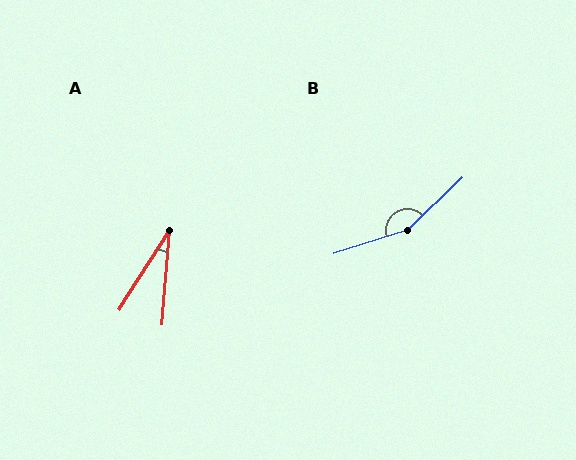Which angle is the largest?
B, at approximately 153 degrees.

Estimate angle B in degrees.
Approximately 153 degrees.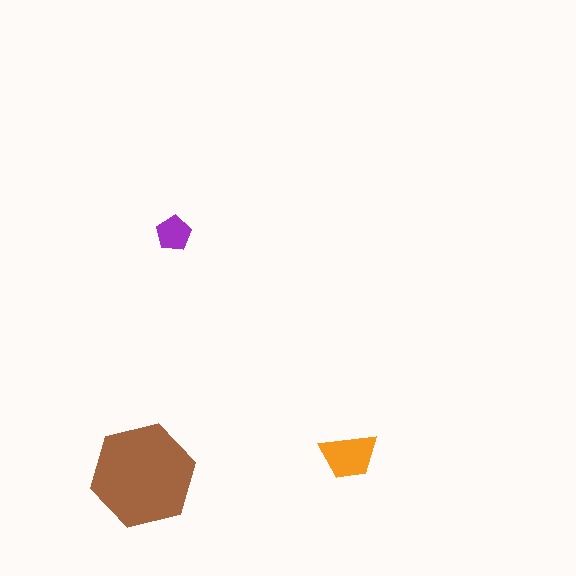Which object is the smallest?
The purple pentagon.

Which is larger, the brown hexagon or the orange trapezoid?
The brown hexagon.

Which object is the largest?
The brown hexagon.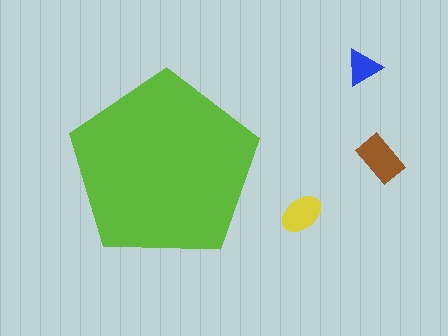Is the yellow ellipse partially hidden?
No, the yellow ellipse is fully visible.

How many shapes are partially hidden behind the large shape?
0 shapes are partially hidden.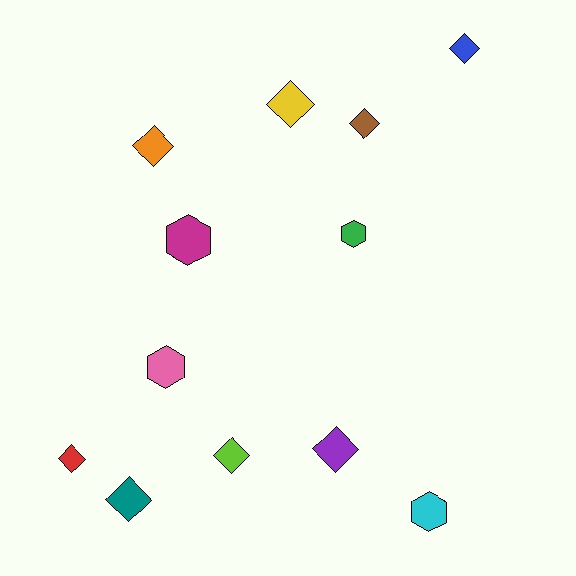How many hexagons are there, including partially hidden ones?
There are 4 hexagons.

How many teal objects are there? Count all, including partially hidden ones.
There is 1 teal object.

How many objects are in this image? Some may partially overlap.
There are 12 objects.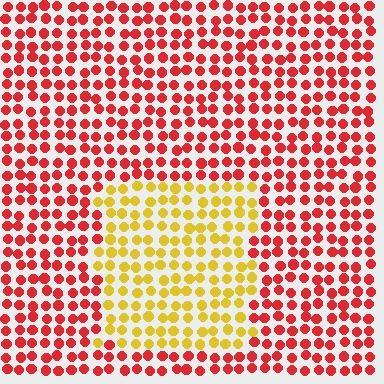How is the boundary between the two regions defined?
The boundary is defined purely by a slight shift in hue (about 54 degrees). Spacing, size, and orientation are identical on both sides.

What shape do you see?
I see a rectangle.